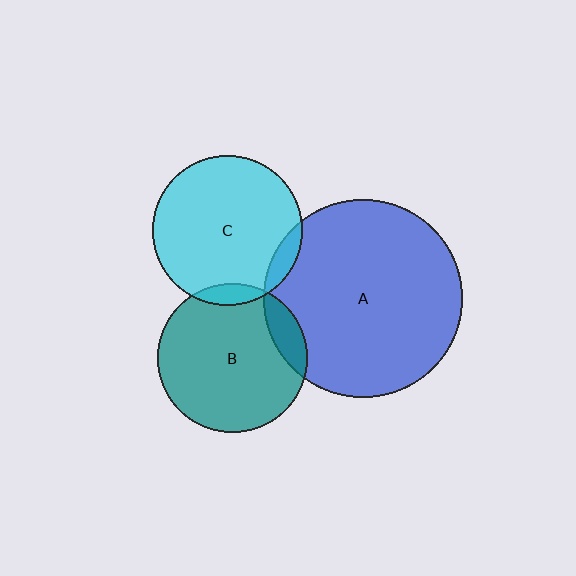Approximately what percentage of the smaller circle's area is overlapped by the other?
Approximately 10%.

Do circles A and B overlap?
Yes.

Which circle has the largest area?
Circle A (blue).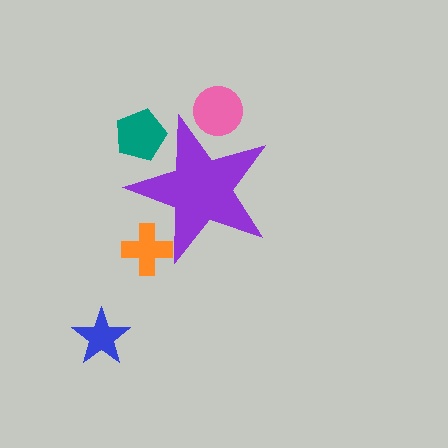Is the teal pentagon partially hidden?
Yes, the teal pentagon is partially hidden behind the purple star.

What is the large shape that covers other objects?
A purple star.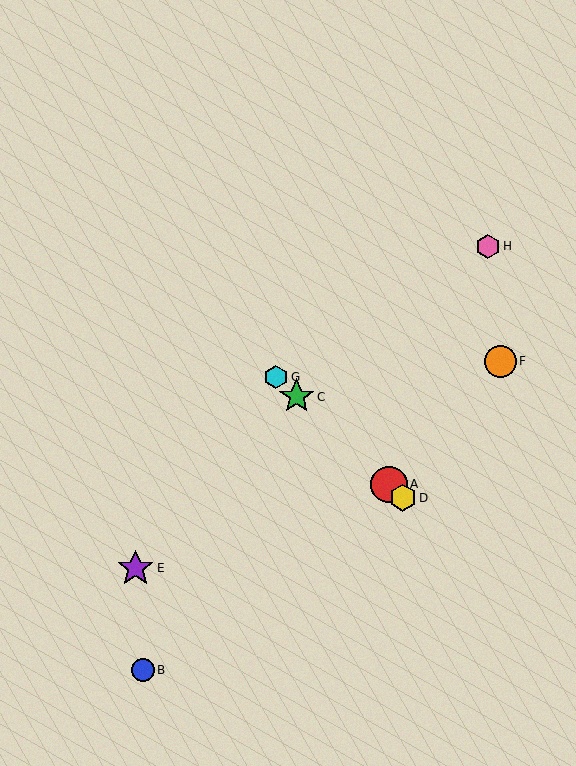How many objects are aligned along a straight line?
4 objects (A, C, D, G) are aligned along a straight line.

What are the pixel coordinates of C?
Object C is at (297, 397).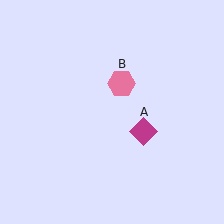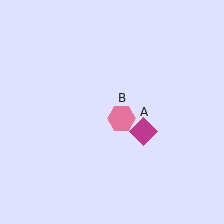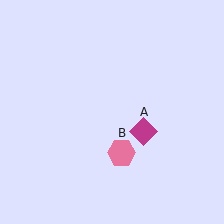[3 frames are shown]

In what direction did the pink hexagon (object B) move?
The pink hexagon (object B) moved down.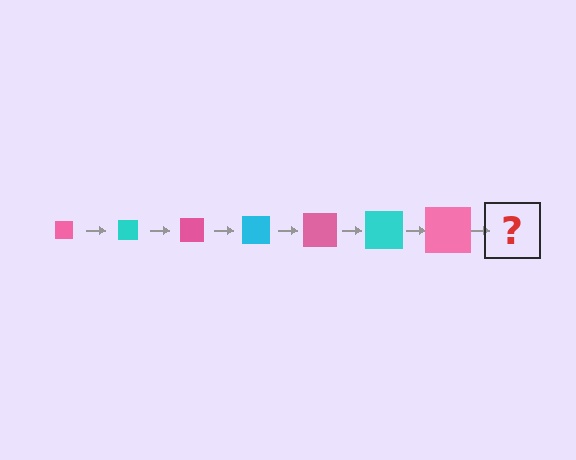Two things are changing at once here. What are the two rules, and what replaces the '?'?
The two rules are that the square grows larger each step and the color cycles through pink and cyan. The '?' should be a cyan square, larger than the previous one.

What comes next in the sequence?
The next element should be a cyan square, larger than the previous one.